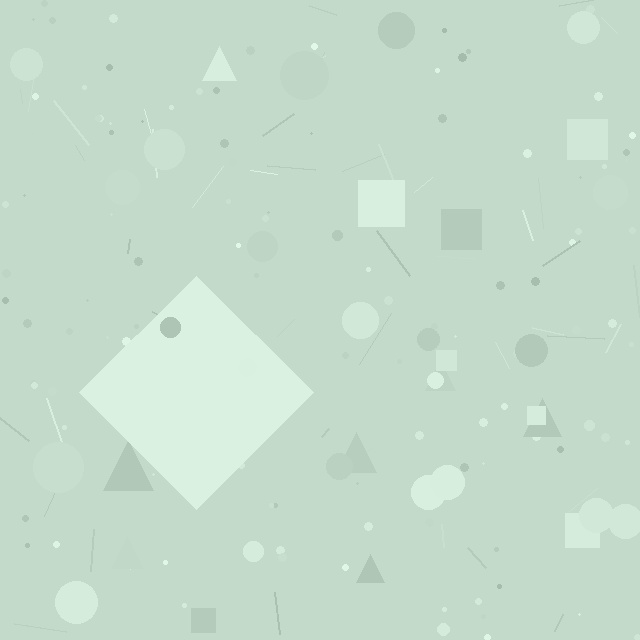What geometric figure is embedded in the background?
A diamond is embedded in the background.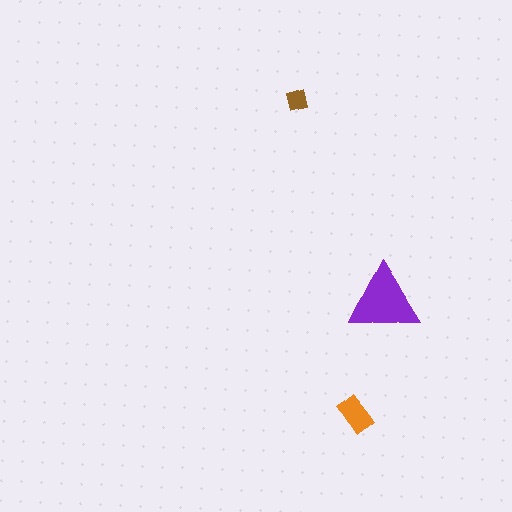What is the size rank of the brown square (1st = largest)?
3rd.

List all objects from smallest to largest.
The brown square, the orange rectangle, the purple triangle.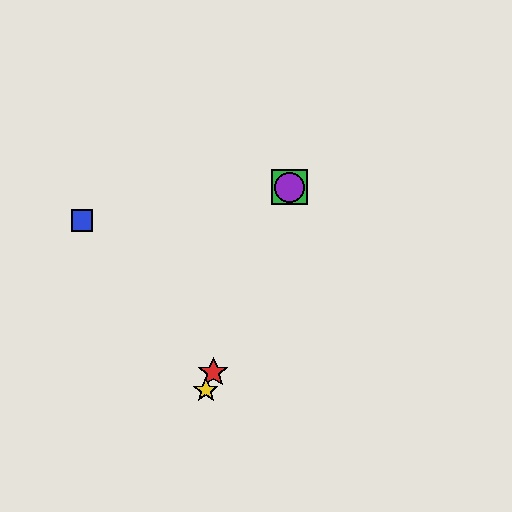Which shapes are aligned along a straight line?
The red star, the green square, the yellow star, the purple circle are aligned along a straight line.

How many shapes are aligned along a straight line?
4 shapes (the red star, the green square, the yellow star, the purple circle) are aligned along a straight line.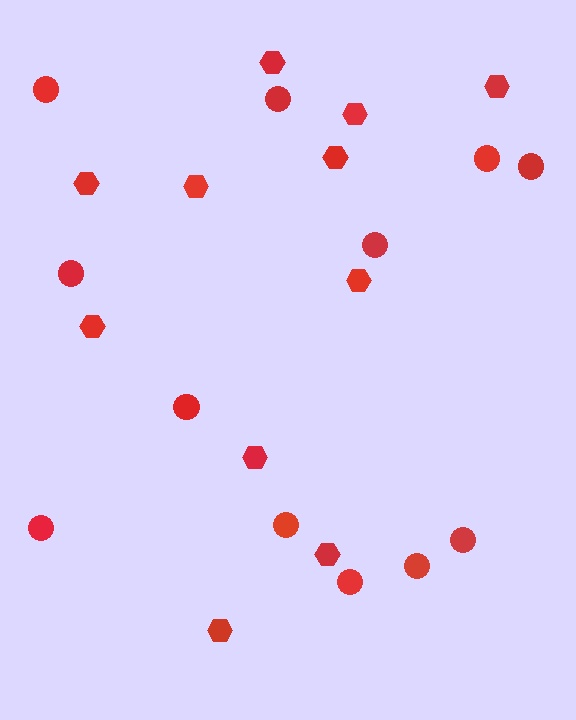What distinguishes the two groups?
There are 2 groups: one group of hexagons (11) and one group of circles (12).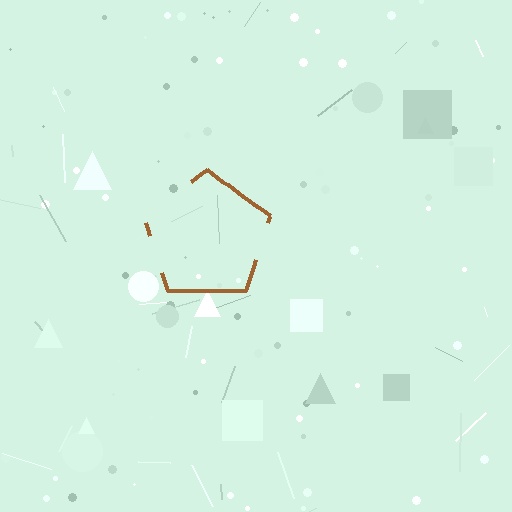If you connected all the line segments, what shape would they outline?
They would outline a pentagon.